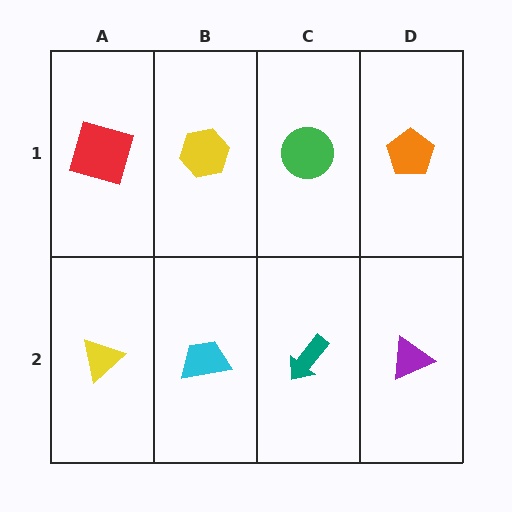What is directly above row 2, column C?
A green circle.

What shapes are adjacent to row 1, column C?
A teal arrow (row 2, column C), a yellow hexagon (row 1, column B), an orange pentagon (row 1, column D).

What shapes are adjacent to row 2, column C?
A green circle (row 1, column C), a cyan trapezoid (row 2, column B), a purple triangle (row 2, column D).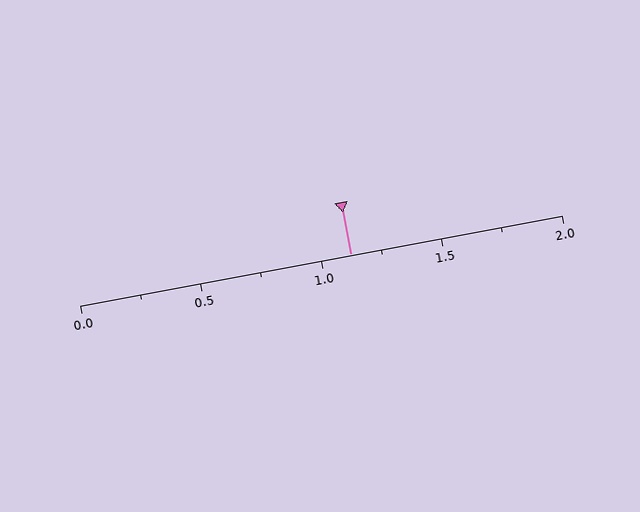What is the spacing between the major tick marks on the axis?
The major ticks are spaced 0.5 apart.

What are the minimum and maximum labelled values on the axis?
The axis runs from 0.0 to 2.0.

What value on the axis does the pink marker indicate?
The marker indicates approximately 1.12.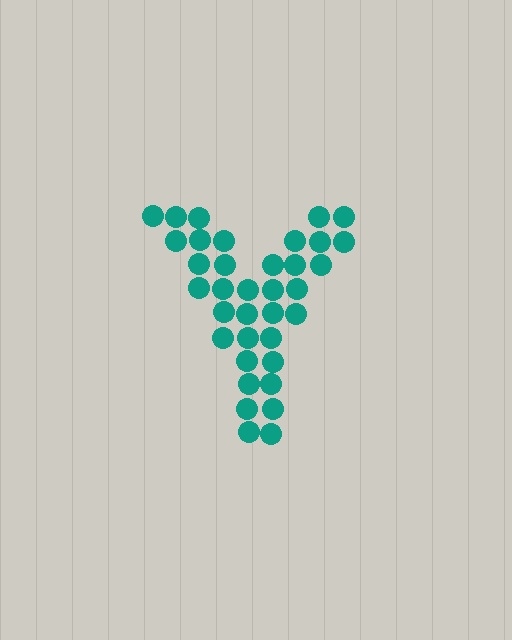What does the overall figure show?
The overall figure shows the letter Y.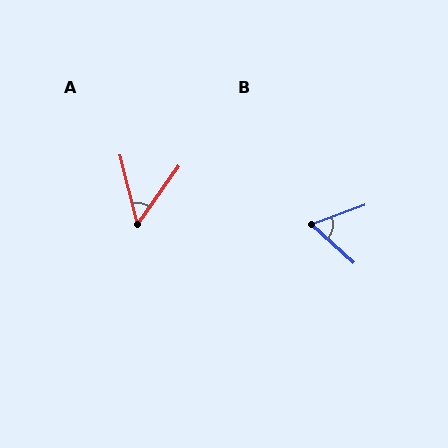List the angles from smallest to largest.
A (50°), B (62°).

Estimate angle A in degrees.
Approximately 50 degrees.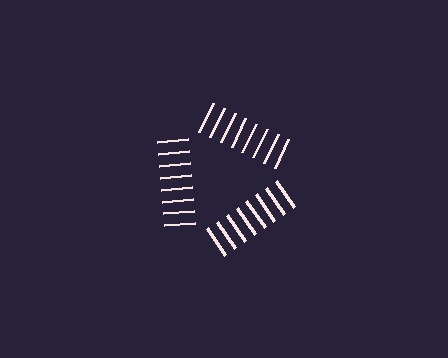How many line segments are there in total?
24 — 8 along each of the 3 edges.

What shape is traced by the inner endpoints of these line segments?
An illusory triangle — the line segments terminate on its edges but no continuous stroke is drawn.